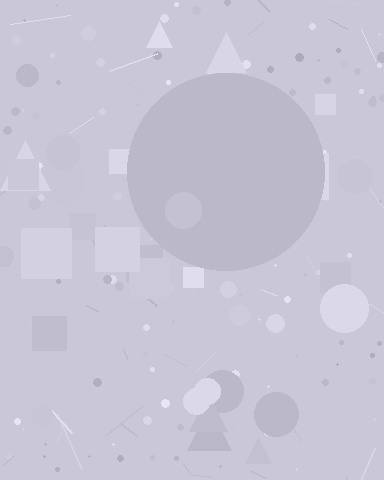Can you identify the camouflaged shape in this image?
The camouflaged shape is a circle.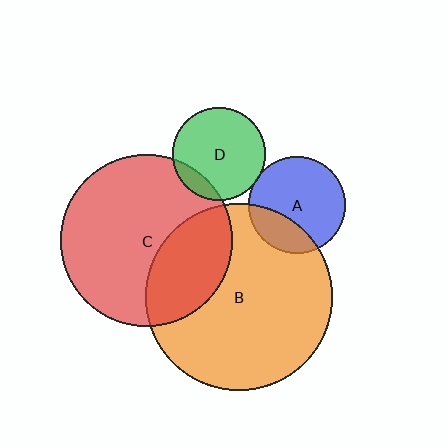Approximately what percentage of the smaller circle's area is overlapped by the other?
Approximately 25%.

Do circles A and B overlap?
Yes.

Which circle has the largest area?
Circle B (orange).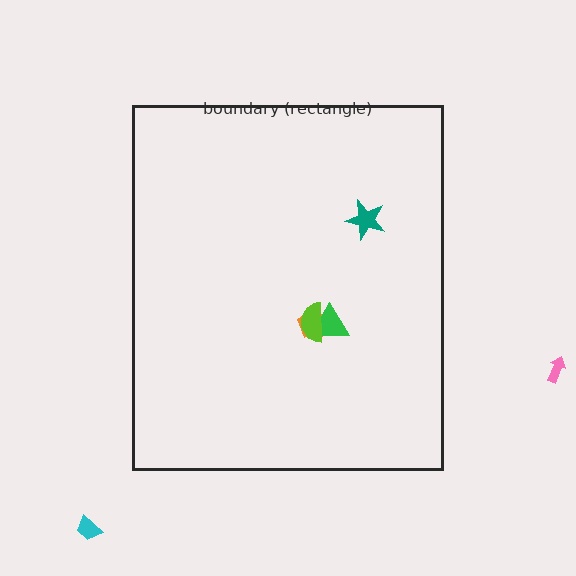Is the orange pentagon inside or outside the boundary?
Inside.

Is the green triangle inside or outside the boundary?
Inside.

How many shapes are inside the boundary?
4 inside, 2 outside.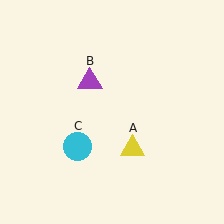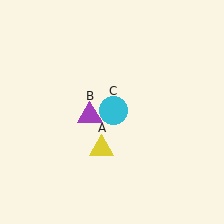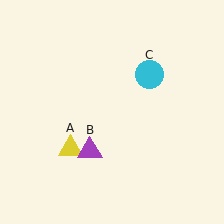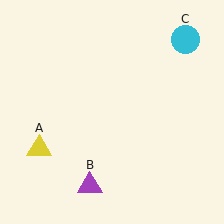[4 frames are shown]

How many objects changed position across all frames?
3 objects changed position: yellow triangle (object A), purple triangle (object B), cyan circle (object C).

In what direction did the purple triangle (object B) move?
The purple triangle (object B) moved down.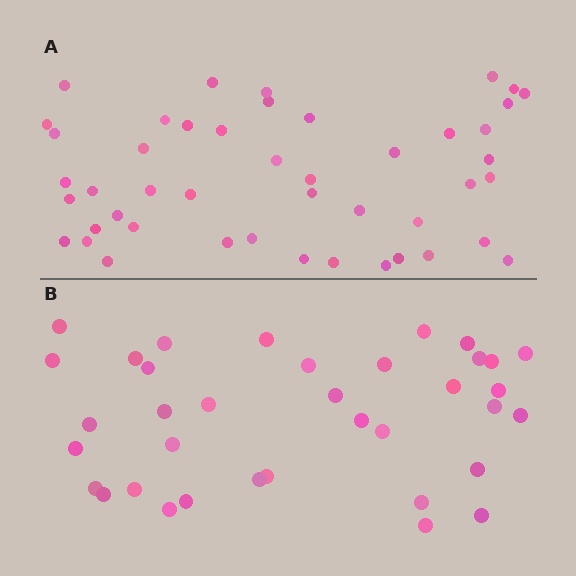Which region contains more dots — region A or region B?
Region A (the top region) has more dots.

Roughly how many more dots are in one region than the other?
Region A has roughly 10 or so more dots than region B.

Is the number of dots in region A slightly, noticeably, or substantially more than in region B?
Region A has noticeably more, but not dramatically so. The ratio is roughly 1.3 to 1.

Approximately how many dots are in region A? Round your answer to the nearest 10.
About 50 dots. (The exact count is 46, which rounds to 50.)